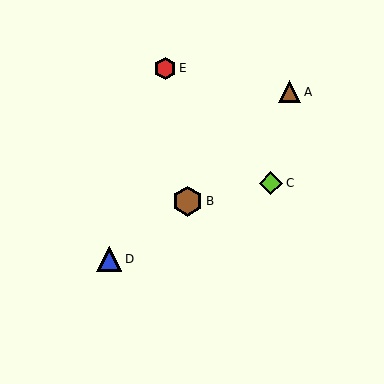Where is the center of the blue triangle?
The center of the blue triangle is at (109, 259).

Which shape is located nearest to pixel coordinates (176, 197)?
The brown hexagon (labeled B) at (188, 201) is nearest to that location.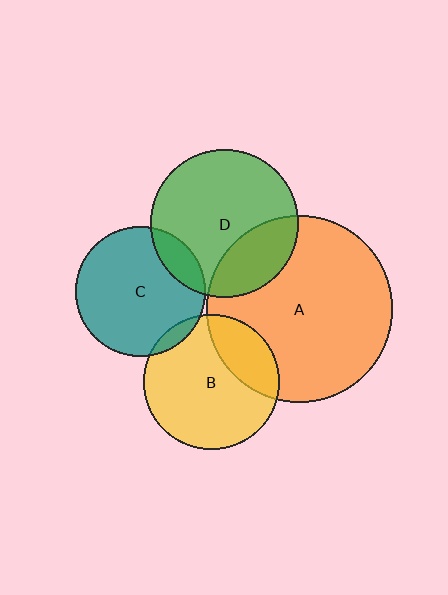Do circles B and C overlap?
Yes.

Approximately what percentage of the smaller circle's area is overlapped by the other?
Approximately 5%.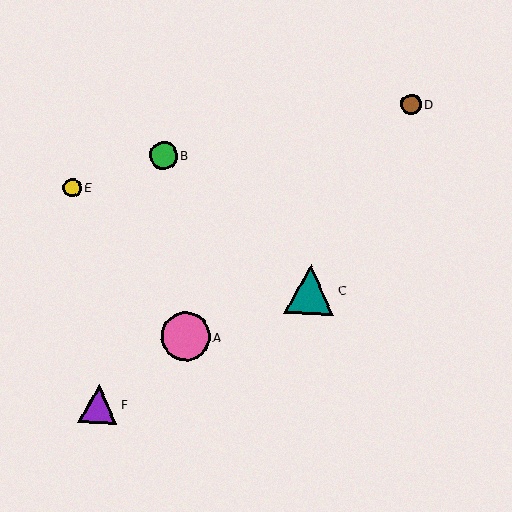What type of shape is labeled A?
Shape A is a pink circle.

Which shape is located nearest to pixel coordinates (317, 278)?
The teal triangle (labeled C) at (310, 289) is nearest to that location.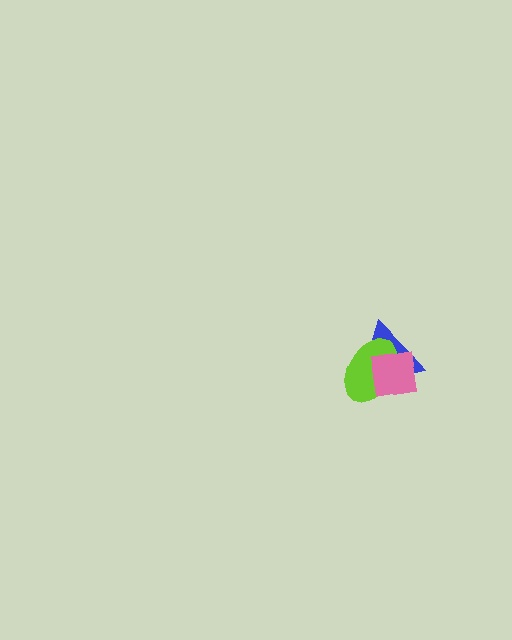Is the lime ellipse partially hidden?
Yes, it is partially covered by another shape.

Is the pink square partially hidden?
No, no other shape covers it.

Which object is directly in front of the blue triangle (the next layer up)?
The lime ellipse is directly in front of the blue triangle.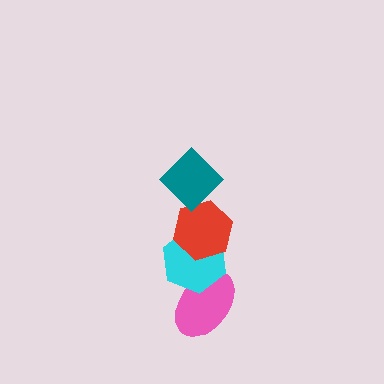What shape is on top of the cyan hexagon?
The red hexagon is on top of the cyan hexagon.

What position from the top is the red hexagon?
The red hexagon is 2nd from the top.